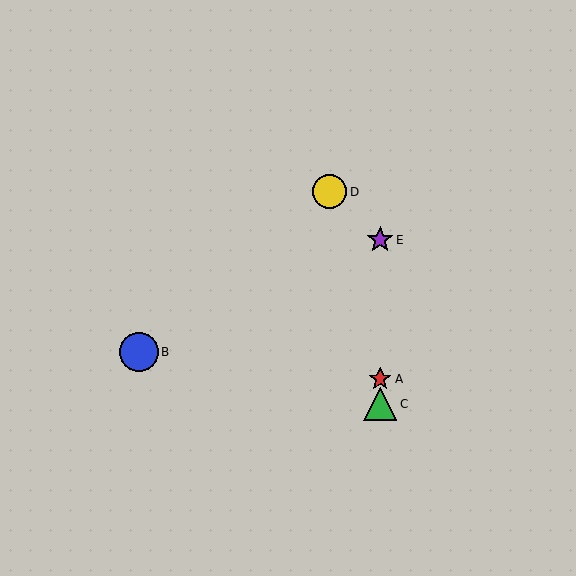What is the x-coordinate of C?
Object C is at x≈380.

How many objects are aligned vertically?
3 objects (A, C, E) are aligned vertically.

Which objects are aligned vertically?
Objects A, C, E are aligned vertically.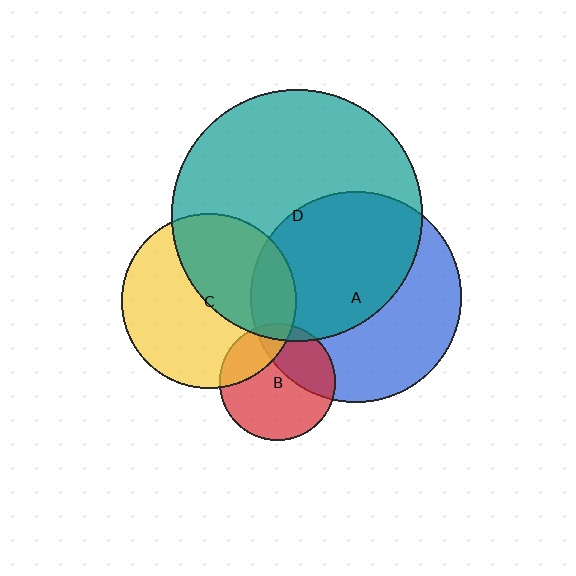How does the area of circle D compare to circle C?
Approximately 2.1 times.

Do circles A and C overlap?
Yes.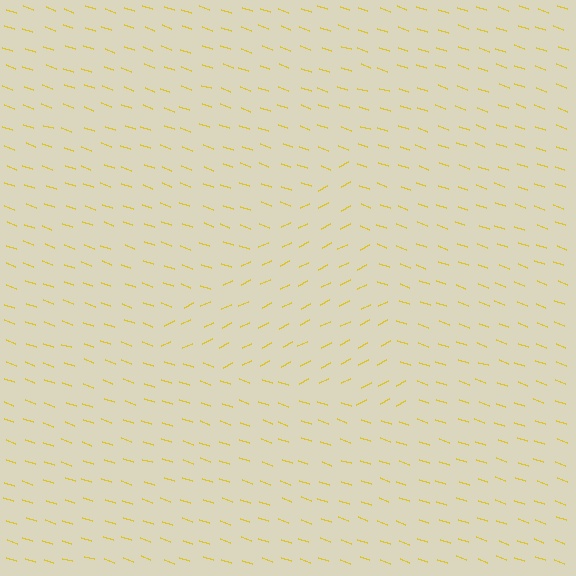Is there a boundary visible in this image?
Yes, there is a texture boundary formed by a change in line orientation.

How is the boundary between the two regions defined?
The boundary is defined purely by a change in line orientation (approximately 45 degrees difference). All lines are the same color and thickness.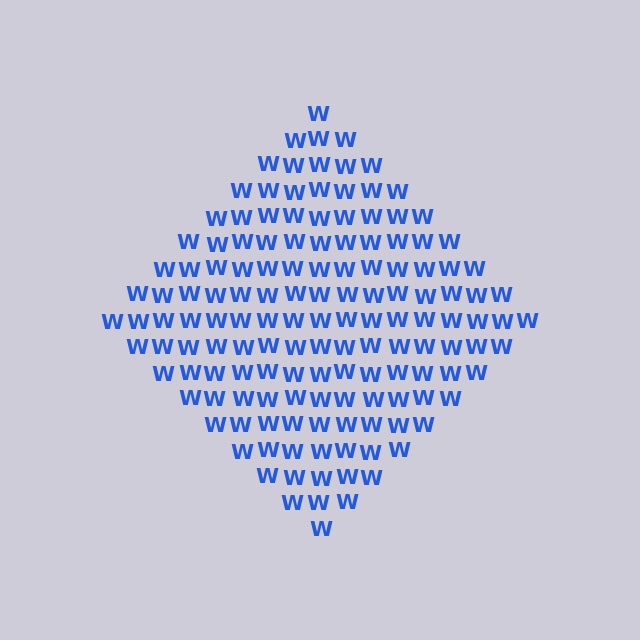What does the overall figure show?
The overall figure shows a diamond.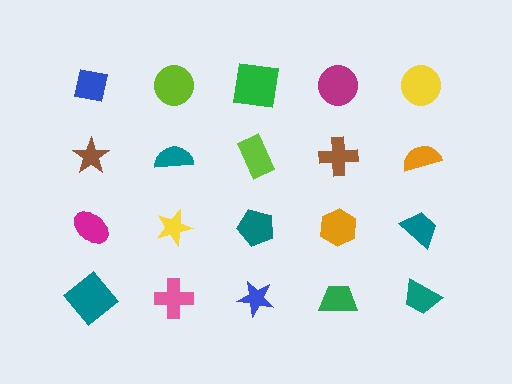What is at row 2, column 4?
A brown cross.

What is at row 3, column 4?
An orange hexagon.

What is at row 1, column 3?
A green square.